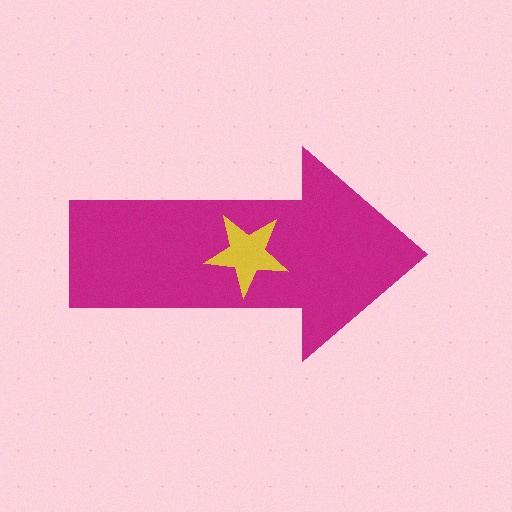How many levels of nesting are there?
2.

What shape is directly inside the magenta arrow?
The yellow star.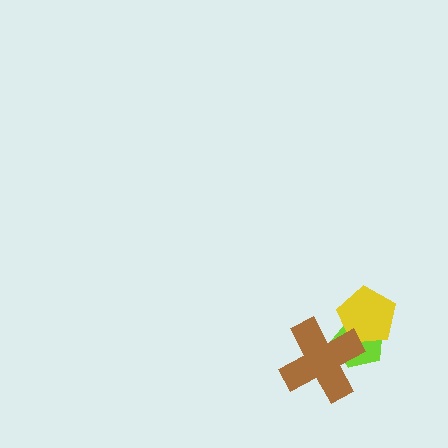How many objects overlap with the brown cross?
2 objects overlap with the brown cross.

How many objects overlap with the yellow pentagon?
2 objects overlap with the yellow pentagon.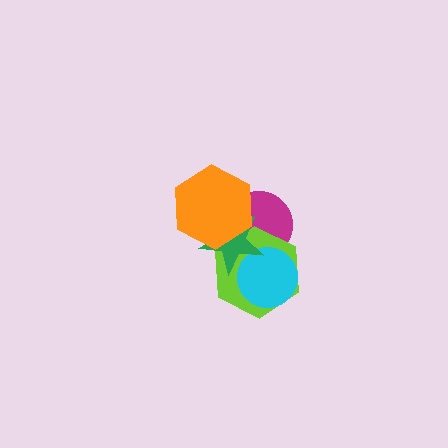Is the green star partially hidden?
Yes, it is partially covered by another shape.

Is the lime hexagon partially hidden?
Yes, it is partially covered by another shape.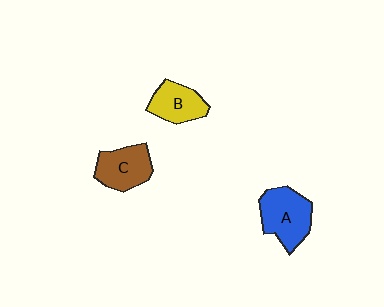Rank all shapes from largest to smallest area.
From largest to smallest: A (blue), C (brown), B (yellow).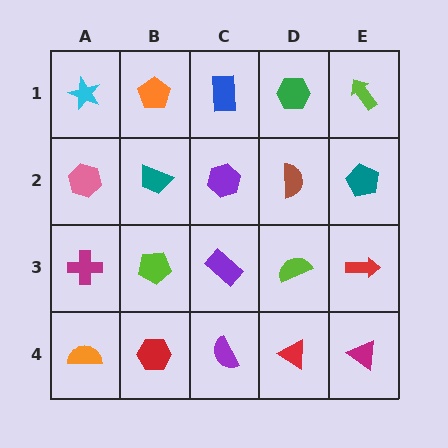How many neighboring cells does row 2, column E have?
3.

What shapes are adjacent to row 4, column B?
A lime pentagon (row 3, column B), an orange semicircle (row 4, column A), a purple semicircle (row 4, column C).